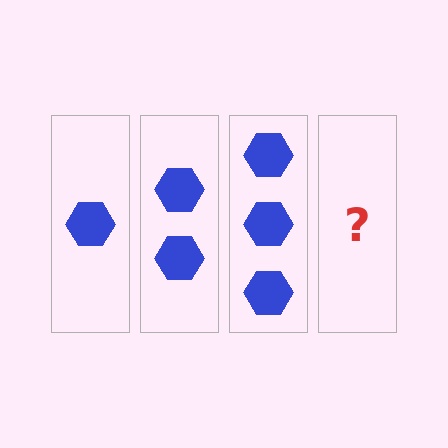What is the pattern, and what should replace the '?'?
The pattern is that each step adds one more hexagon. The '?' should be 4 hexagons.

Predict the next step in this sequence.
The next step is 4 hexagons.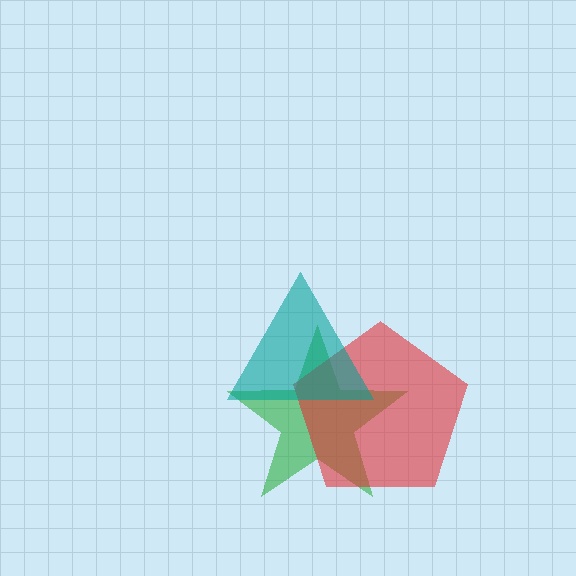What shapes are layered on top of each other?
The layered shapes are: a green star, a red pentagon, a teal triangle.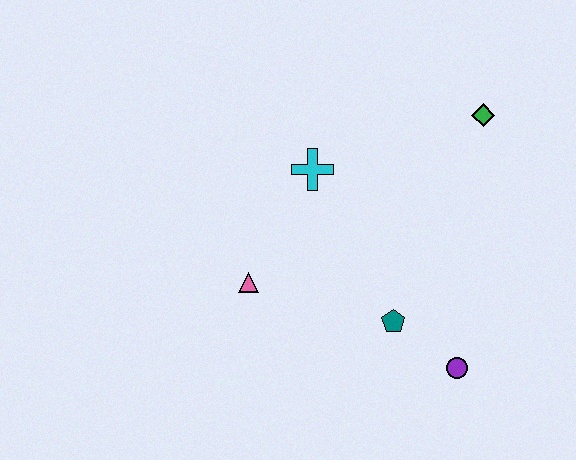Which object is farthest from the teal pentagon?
The green diamond is farthest from the teal pentagon.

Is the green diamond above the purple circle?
Yes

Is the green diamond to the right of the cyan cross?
Yes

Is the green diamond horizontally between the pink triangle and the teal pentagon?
No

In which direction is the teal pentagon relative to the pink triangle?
The teal pentagon is to the right of the pink triangle.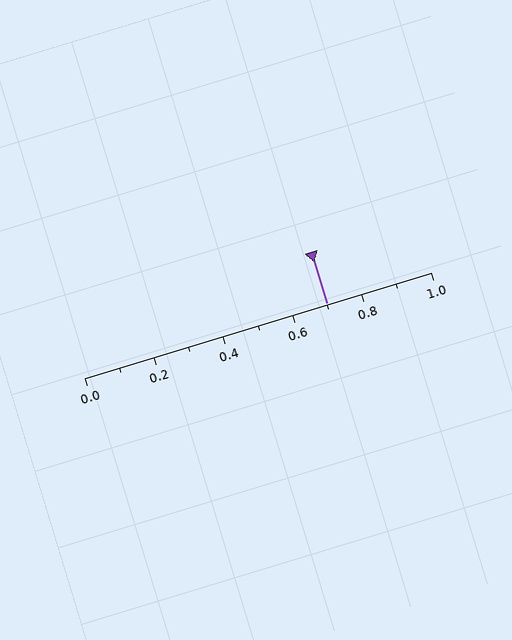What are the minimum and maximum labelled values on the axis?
The axis runs from 0.0 to 1.0.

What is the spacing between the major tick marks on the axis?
The major ticks are spaced 0.2 apart.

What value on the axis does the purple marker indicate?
The marker indicates approximately 0.7.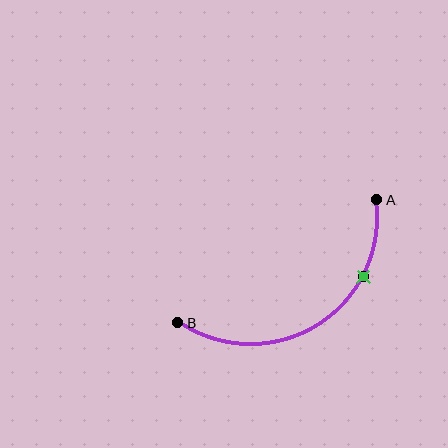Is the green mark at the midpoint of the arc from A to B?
No. The green mark lies on the arc but is closer to endpoint A. The arc midpoint would be at the point on the curve equidistant along the arc from both A and B.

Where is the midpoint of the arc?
The arc midpoint is the point on the curve farthest from the straight line joining A and B. It sits below that line.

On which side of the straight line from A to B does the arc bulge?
The arc bulges below the straight line connecting A and B.